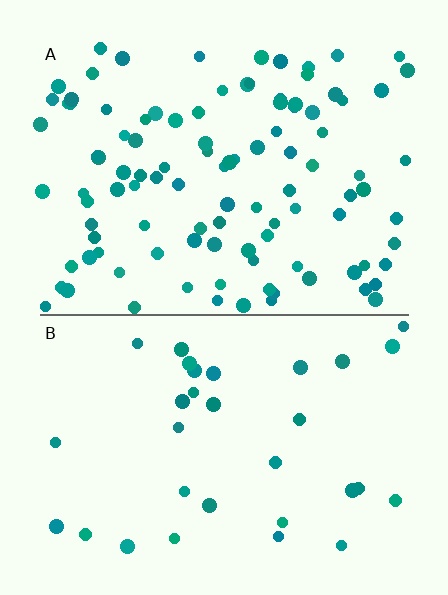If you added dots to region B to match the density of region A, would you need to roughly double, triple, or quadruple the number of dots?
Approximately triple.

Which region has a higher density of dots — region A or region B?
A (the top).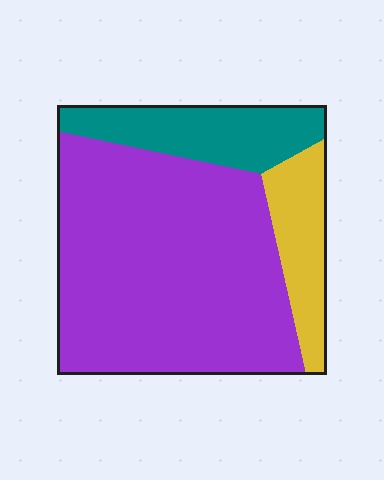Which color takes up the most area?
Purple, at roughly 70%.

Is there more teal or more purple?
Purple.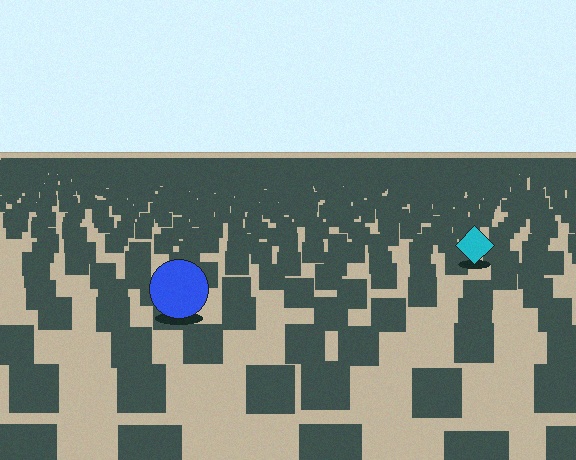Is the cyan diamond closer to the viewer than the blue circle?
No. The blue circle is closer — you can tell from the texture gradient: the ground texture is coarser near it.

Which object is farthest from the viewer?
The cyan diamond is farthest from the viewer. It appears smaller and the ground texture around it is denser.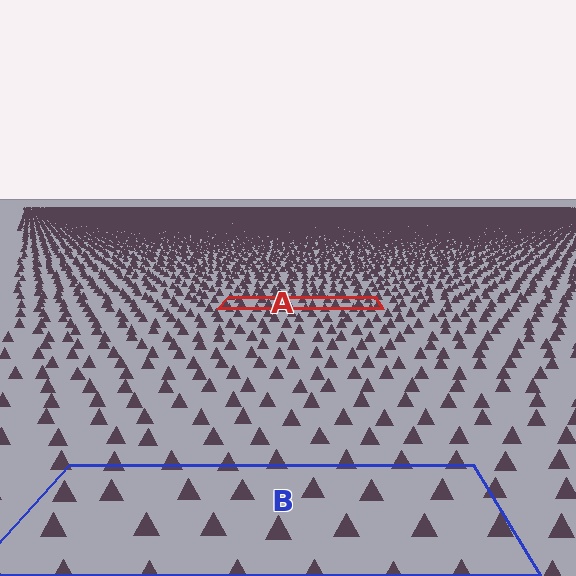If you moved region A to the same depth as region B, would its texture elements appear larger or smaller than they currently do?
They would appear larger. At a closer depth, the same texture elements are projected at a bigger on-screen size.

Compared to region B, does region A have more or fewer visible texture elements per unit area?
Region A has more texture elements per unit area — they are packed more densely because it is farther away.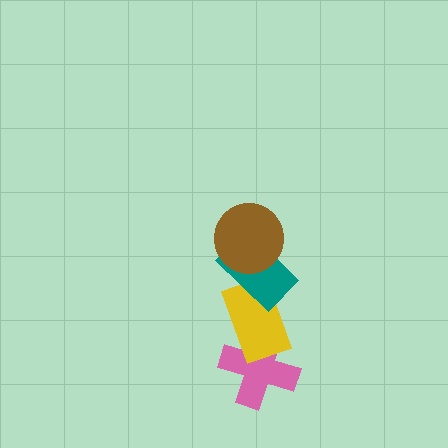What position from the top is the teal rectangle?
The teal rectangle is 2nd from the top.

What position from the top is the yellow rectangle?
The yellow rectangle is 3rd from the top.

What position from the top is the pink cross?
The pink cross is 4th from the top.